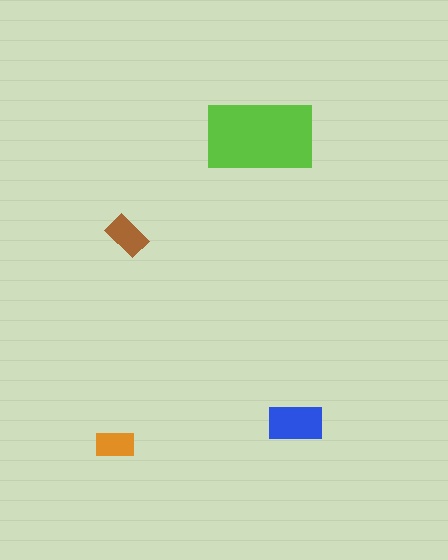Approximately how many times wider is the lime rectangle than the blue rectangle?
About 2 times wider.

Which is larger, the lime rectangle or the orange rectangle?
The lime one.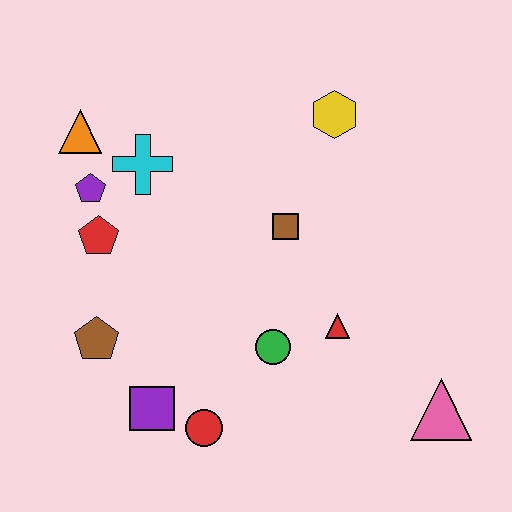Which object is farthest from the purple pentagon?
The pink triangle is farthest from the purple pentagon.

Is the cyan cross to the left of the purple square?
Yes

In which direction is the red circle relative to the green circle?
The red circle is below the green circle.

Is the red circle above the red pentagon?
No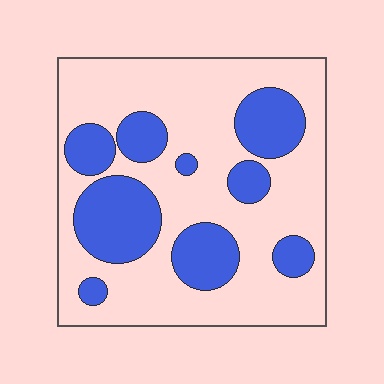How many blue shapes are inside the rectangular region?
9.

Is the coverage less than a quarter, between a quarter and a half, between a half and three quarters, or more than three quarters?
Between a quarter and a half.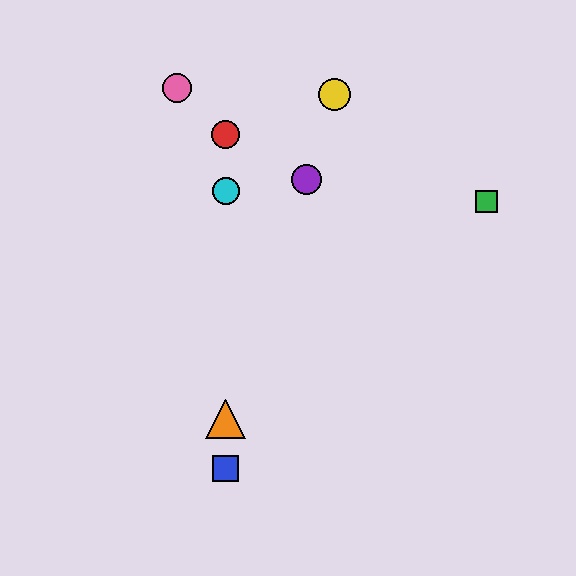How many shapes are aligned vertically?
4 shapes (the red circle, the blue square, the orange triangle, the cyan circle) are aligned vertically.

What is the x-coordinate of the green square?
The green square is at x≈487.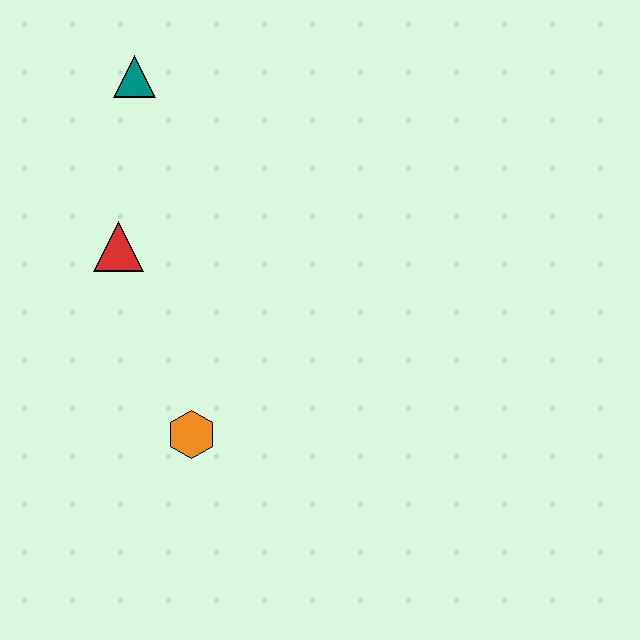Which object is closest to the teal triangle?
The red triangle is closest to the teal triangle.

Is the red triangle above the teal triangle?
No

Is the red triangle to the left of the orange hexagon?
Yes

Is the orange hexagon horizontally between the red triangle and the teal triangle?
No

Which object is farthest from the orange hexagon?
The teal triangle is farthest from the orange hexagon.